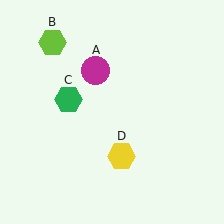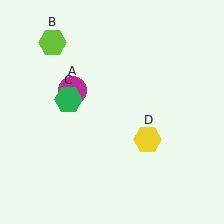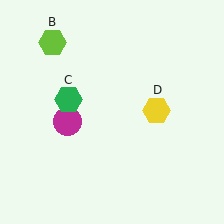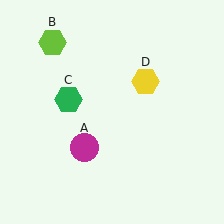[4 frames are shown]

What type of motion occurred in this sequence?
The magenta circle (object A), yellow hexagon (object D) rotated counterclockwise around the center of the scene.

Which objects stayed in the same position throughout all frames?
Lime hexagon (object B) and green hexagon (object C) remained stationary.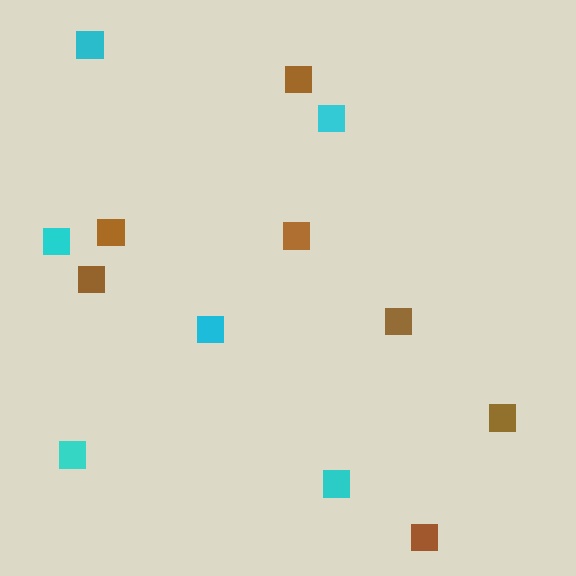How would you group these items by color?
There are 2 groups: one group of brown squares (7) and one group of cyan squares (6).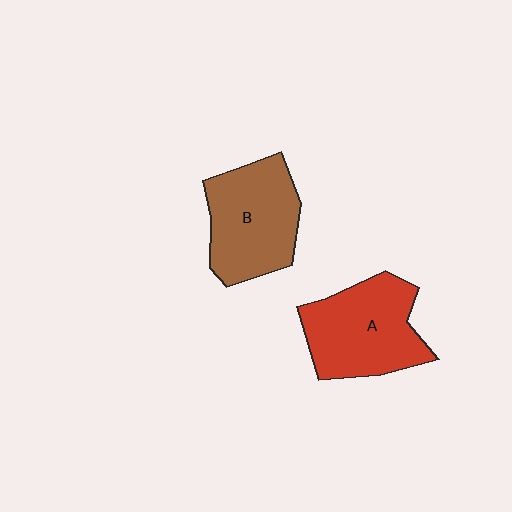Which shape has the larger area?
Shape A (red).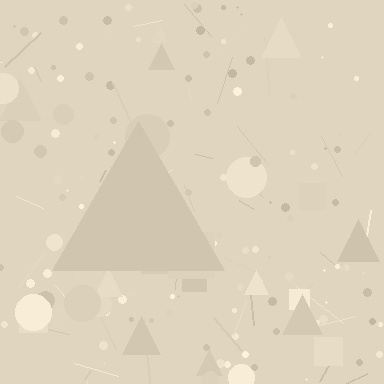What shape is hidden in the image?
A triangle is hidden in the image.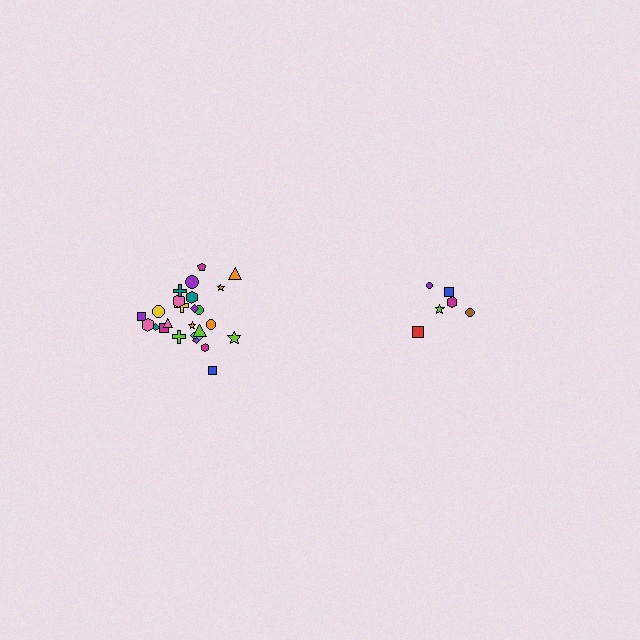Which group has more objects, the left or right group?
The left group.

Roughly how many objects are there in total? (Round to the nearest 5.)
Roughly 30 objects in total.